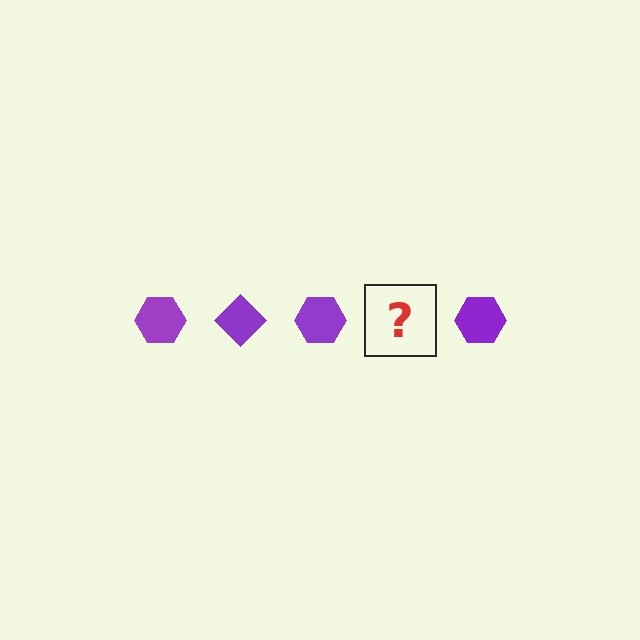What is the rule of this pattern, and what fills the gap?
The rule is that the pattern cycles through hexagon, diamond shapes in purple. The gap should be filled with a purple diamond.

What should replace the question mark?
The question mark should be replaced with a purple diamond.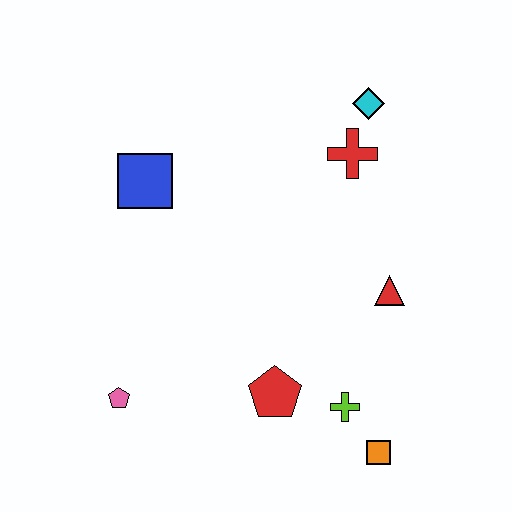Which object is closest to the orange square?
The lime cross is closest to the orange square.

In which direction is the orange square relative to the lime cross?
The orange square is below the lime cross.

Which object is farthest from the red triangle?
The pink pentagon is farthest from the red triangle.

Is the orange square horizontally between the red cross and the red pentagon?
No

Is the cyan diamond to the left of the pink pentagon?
No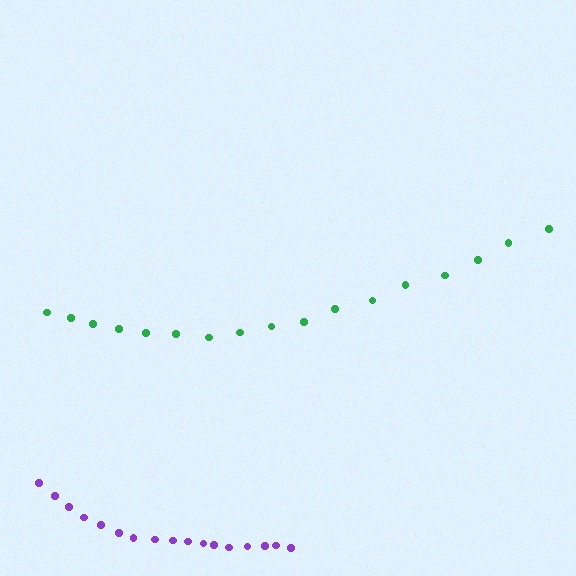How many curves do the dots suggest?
There are 2 distinct paths.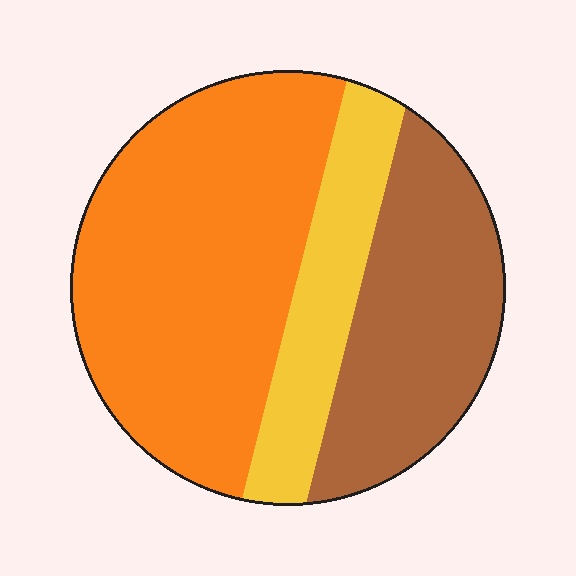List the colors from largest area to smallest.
From largest to smallest: orange, brown, yellow.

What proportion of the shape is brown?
Brown takes up between a quarter and a half of the shape.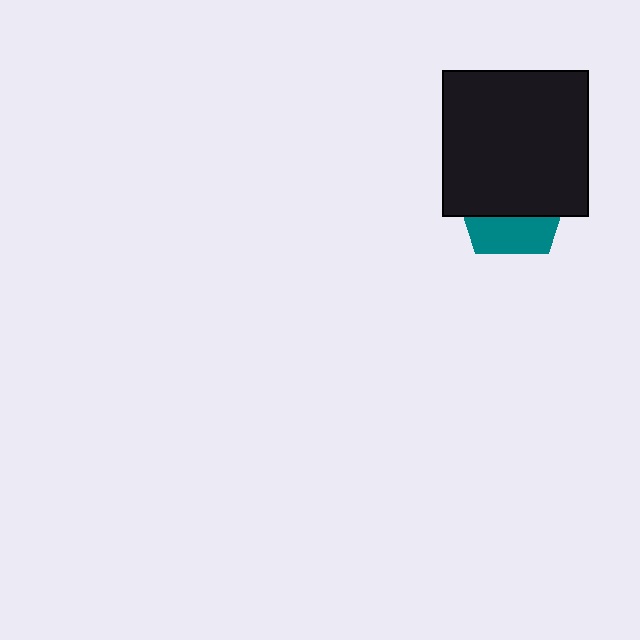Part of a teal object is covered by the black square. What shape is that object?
It is a pentagon.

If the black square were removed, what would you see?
You would see the complete teal pentagon.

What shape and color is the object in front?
The object in front is a black square.